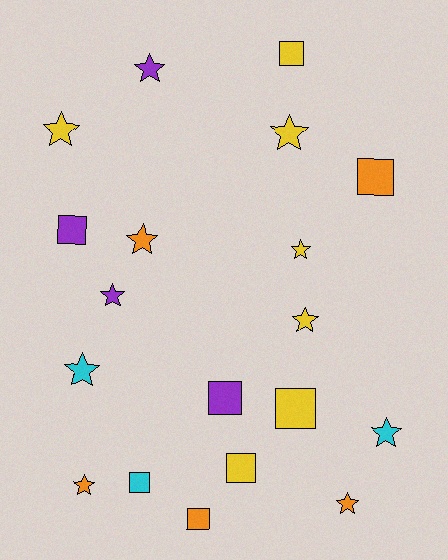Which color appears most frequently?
Yellow, with 7 objects.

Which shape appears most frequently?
Star, with 11 objects.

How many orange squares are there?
There are 2 orange squares.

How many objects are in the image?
There are 19 objects.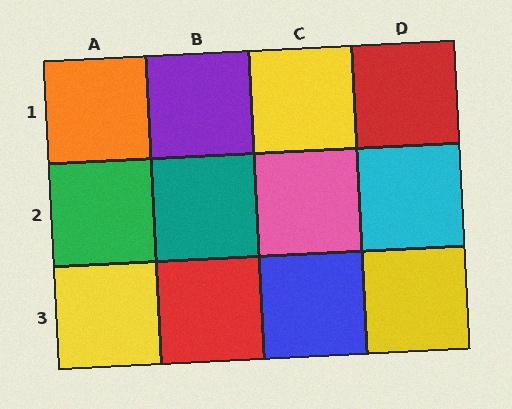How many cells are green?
1 cell is green.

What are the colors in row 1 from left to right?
Orange, purple, yellow, red.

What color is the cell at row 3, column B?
Red.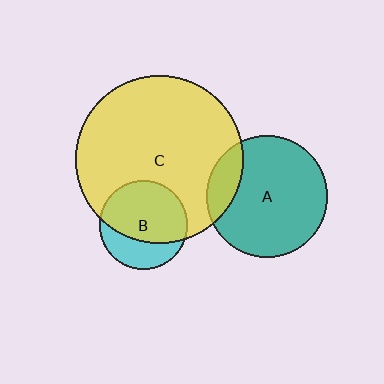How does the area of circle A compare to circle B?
Approximately 1.9 times.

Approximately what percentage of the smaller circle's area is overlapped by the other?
Approximately 15%.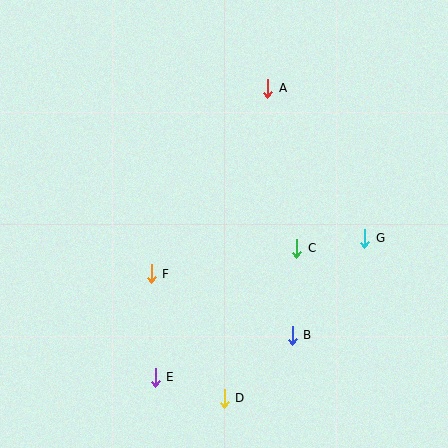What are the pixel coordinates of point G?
Point G is at (365, 238).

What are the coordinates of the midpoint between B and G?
The midpoint between B and G is at (329, 287).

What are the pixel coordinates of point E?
Point E is at (155, 377).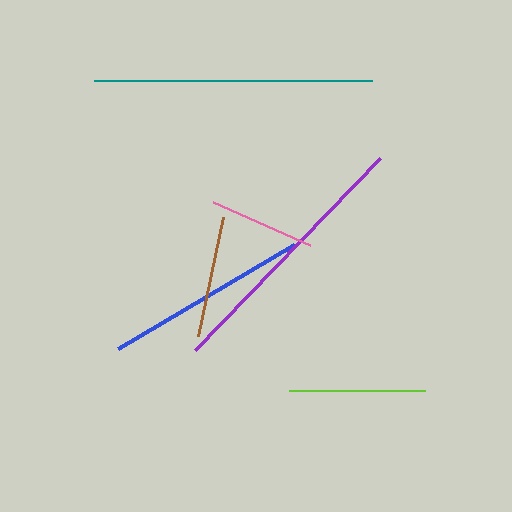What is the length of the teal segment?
The teal segment is approximately 278 pixels long.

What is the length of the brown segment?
The brown segment is approximately 122 pixels long.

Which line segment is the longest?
The teal line is the longest at approximately 278 pixels.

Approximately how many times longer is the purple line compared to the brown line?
The purple line is approximately 2.2 times the length of the brown line.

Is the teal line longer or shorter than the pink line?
The teal line is longer than the pink line.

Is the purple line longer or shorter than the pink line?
The purple line is longer than the pink line.